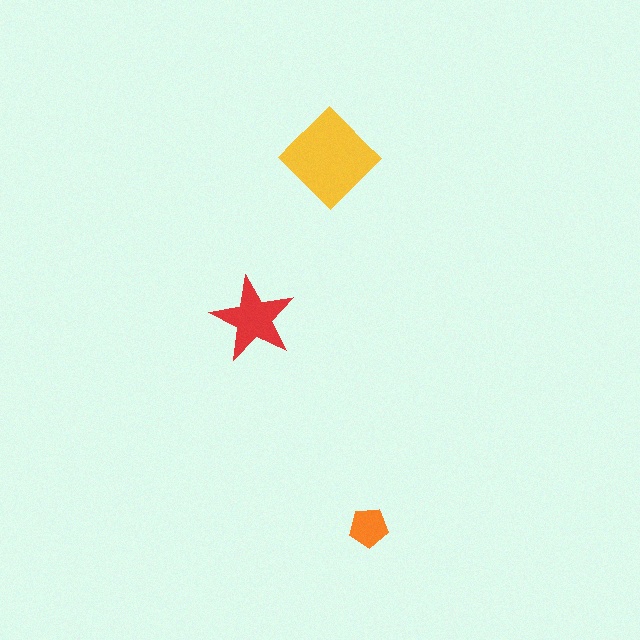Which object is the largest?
The yellow diamond.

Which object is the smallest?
The orange pentagon.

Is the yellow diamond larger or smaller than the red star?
Larger.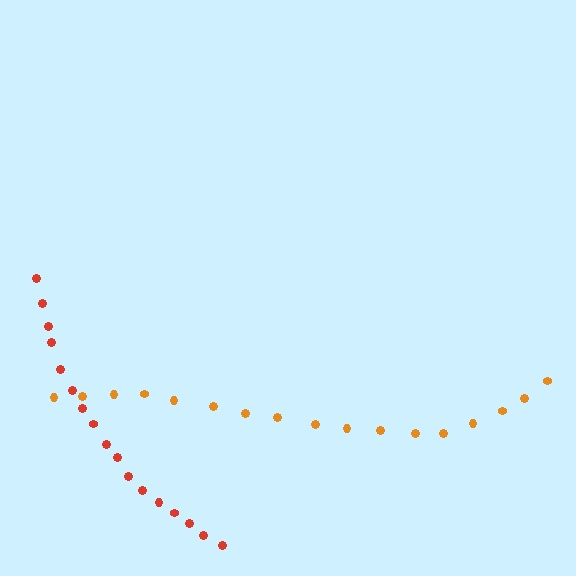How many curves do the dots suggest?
There are 2 distinct paths.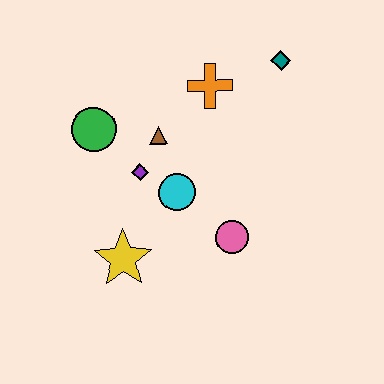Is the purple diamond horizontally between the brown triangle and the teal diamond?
No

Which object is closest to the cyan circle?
The purple diamond is closest to the cyan circle.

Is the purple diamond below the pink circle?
No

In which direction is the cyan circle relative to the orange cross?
The cyan circle is below the orange cross.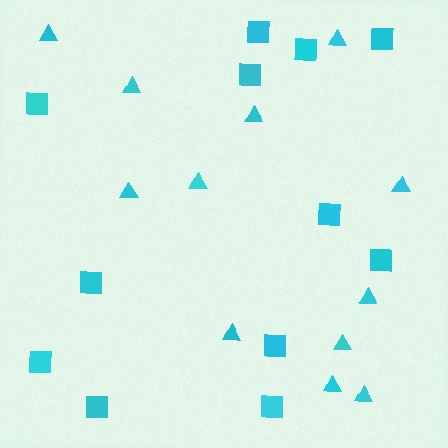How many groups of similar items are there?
There are 2 groups: one group of triangles (12) and one group of squares (12).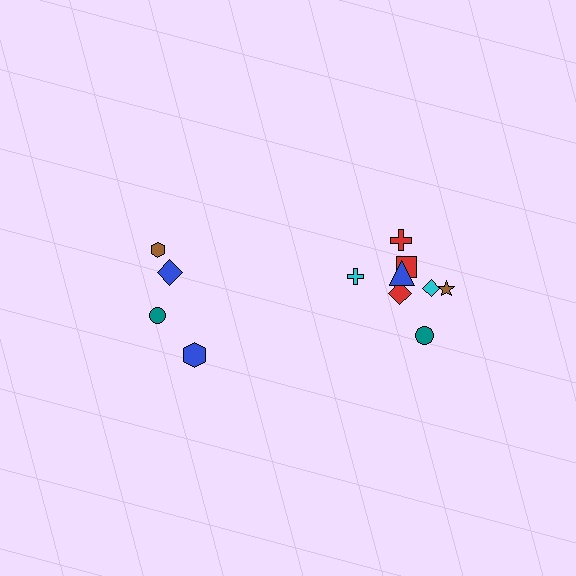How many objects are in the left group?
There are 4 objects.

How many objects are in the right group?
There are 8 objects.